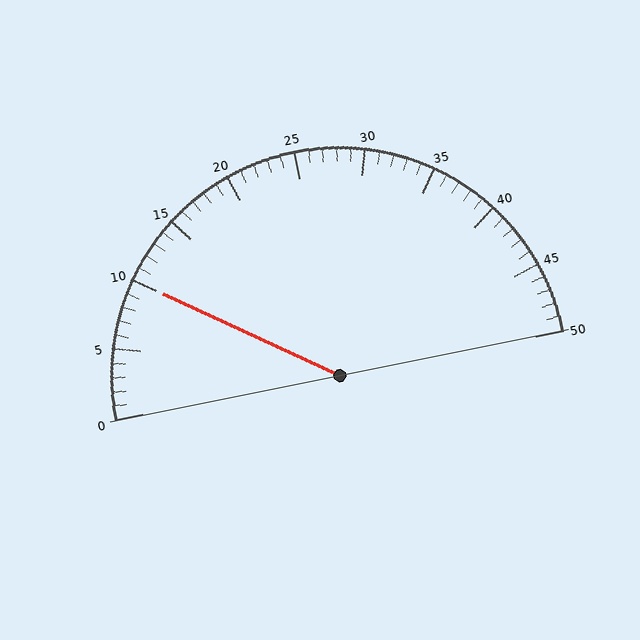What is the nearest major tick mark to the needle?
The nearest major tick mark is 10.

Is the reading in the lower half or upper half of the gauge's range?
The reading is in the lower half of the range (0 to 50).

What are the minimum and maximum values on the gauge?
The gauge ranges from 0 to 50.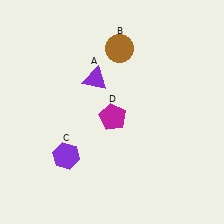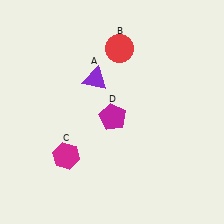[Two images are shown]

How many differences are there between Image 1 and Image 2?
There are 2 differences between the two images.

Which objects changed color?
B changed from brown to red. C changed from purple to magenta.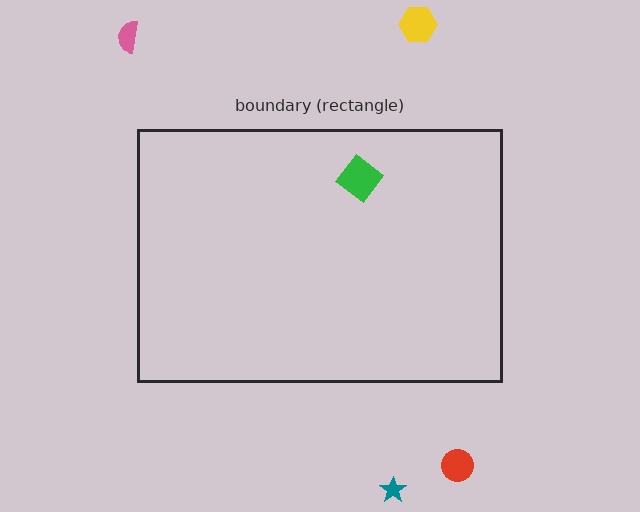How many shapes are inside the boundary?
1 inside, 4 outside.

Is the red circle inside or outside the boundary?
Outside.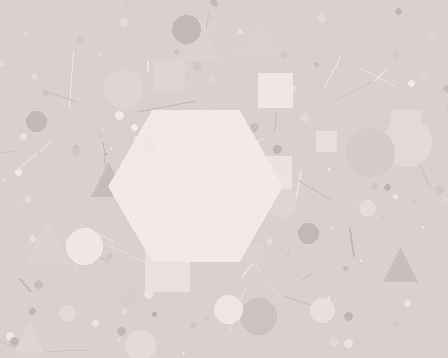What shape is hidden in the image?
A hexagon is hidden in the image.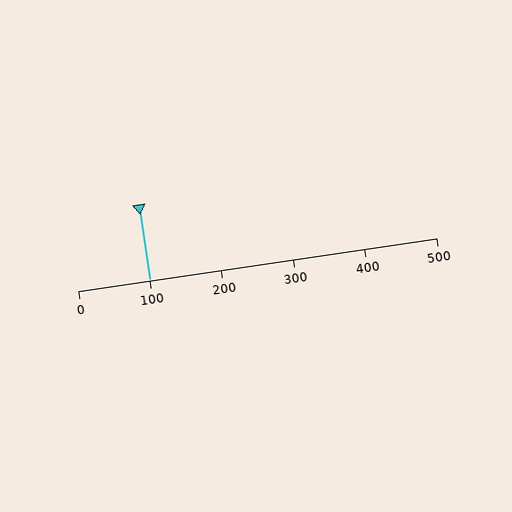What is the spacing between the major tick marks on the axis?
The major ticks are spaced 100 apart.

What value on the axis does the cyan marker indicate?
The marker indicates approximately 100.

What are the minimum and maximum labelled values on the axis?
The axis runs from 0 to 500.